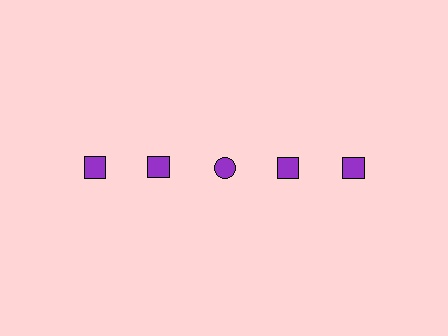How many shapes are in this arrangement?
There are 5 shapes arranged in a grid pattern.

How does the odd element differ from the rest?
It has a different shape: circle instead of square.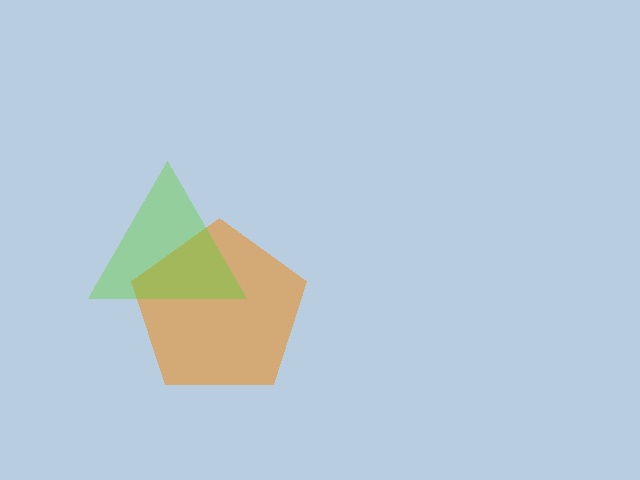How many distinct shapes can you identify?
There are 2 distinct shapes: an orange pentagon, a lime triangle.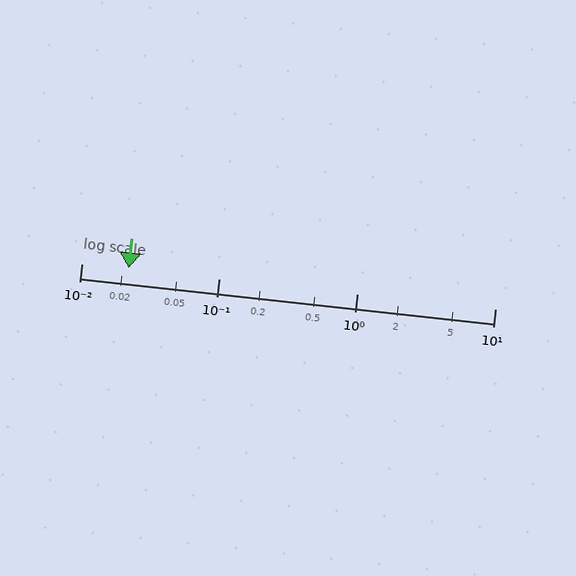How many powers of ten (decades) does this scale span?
The scale spans 3 decades, from 0.01 to 10.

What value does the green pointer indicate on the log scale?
The pointer indicates approximately 0.022.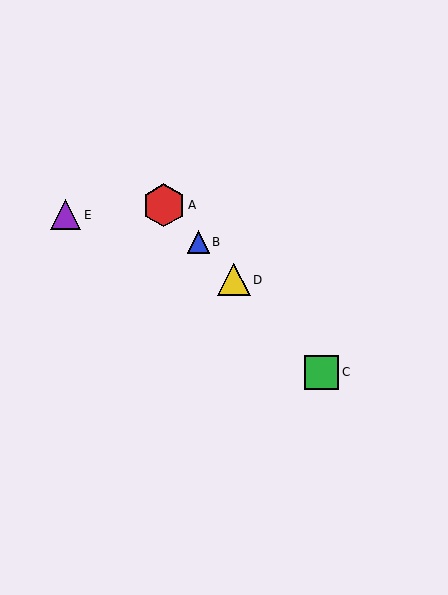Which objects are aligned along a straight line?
Objects A, B, C, D are aligned along a straight line.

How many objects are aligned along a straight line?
4 objects (A, B, C, D) are aligned along a straight line.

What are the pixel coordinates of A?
Object A is at (164, 205).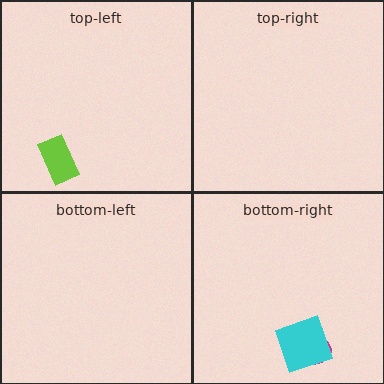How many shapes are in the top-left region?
1.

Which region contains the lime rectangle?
The top-left region.